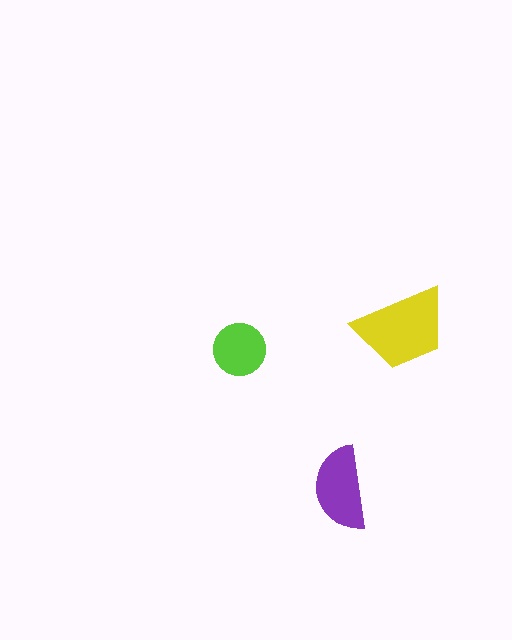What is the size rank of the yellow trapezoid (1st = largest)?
1st.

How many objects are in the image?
There are 3 objects in the image.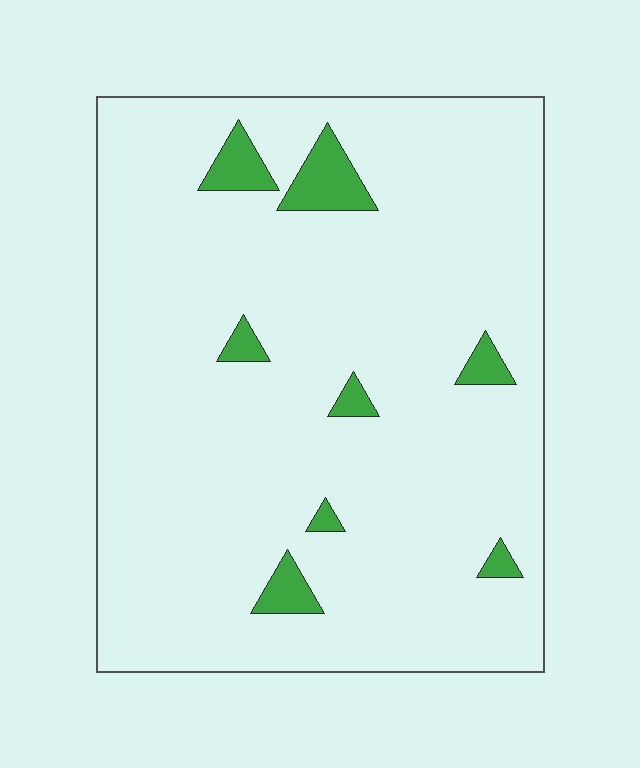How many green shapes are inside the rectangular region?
8.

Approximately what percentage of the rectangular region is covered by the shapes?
Approximately 5%.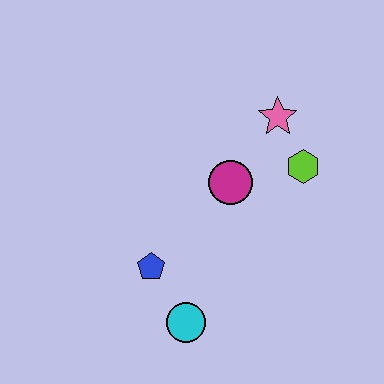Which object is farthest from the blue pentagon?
The pink star is farthest from the blue pentagon.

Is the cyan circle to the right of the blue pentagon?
Yes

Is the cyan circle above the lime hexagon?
No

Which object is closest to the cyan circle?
The blue pentagon is closest to the cyan circle.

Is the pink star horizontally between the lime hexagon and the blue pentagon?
Yes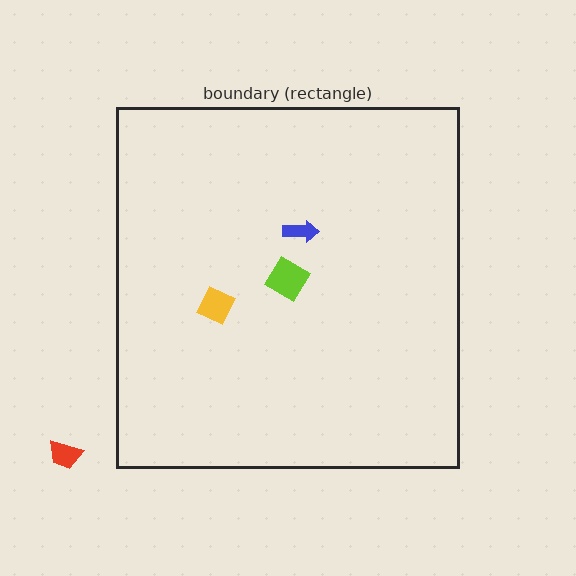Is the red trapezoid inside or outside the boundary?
Outside.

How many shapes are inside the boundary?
3 inside, 1 outside.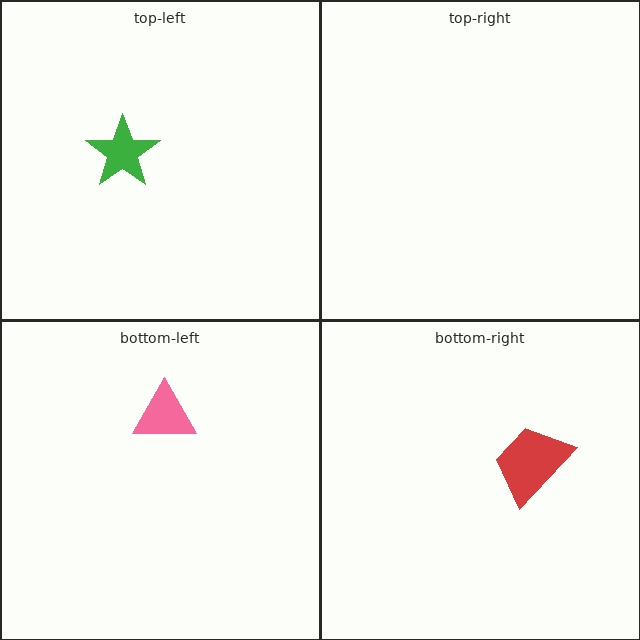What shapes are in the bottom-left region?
The pink triangle.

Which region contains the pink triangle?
The bottom-left region.